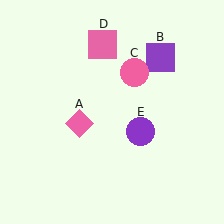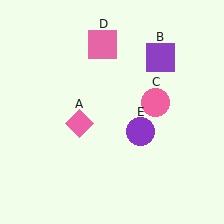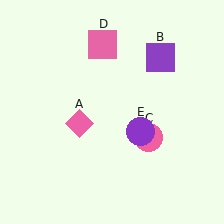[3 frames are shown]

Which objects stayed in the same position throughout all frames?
Pink diamond (object A) and purple square (object B) and pink square (object D) and purple circle (object E) remained stationary.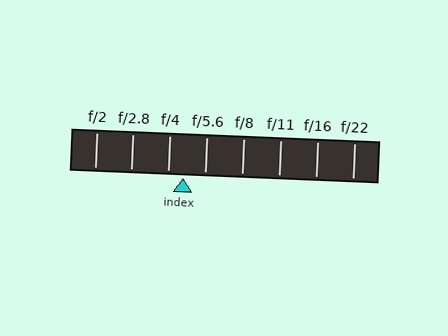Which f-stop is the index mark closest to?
The index mark is closest to f/4.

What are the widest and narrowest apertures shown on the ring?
The widest aperture shown is f/2 and the narrowest is f/22.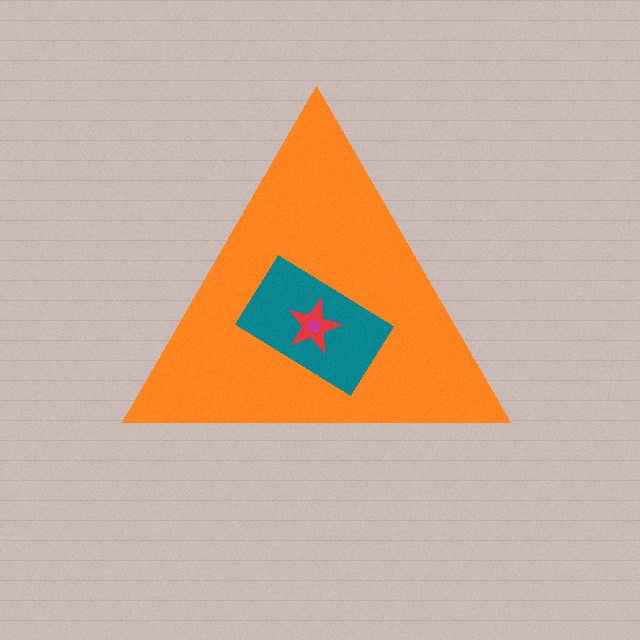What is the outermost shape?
The orange triangle.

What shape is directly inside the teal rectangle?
The red star.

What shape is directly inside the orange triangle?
The teal rectangle.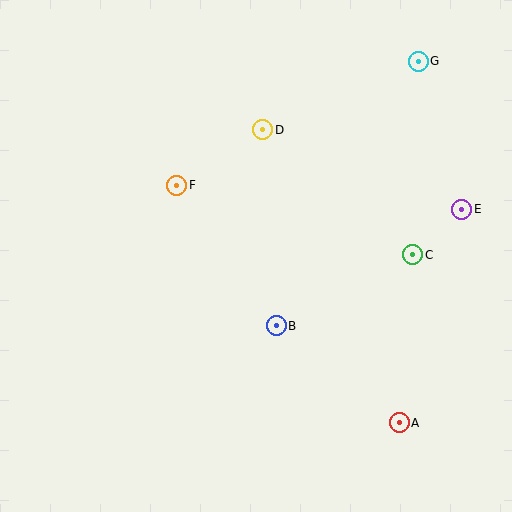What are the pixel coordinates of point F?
Point F is at (177, 185).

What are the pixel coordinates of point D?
Point D is at (263, 130).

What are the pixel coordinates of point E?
Point E is at (462, 210).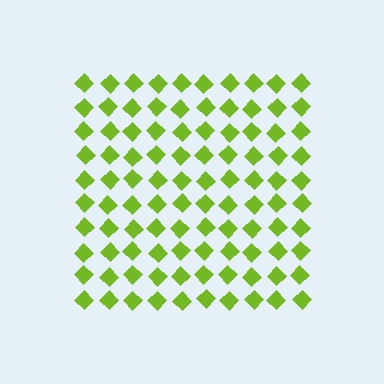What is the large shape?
The large shape is a square.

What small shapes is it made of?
It is made of small diamonds.